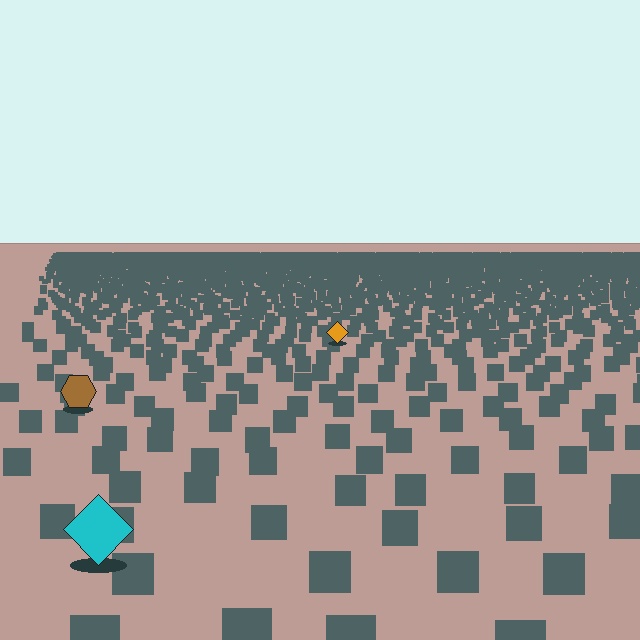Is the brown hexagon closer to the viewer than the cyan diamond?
No. The cyan diamond is closer — you can tell from the texture gradient: the ground texture is coarser near it.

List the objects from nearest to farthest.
From nearest to farthest: the cyan diamond, the brown hexagon, the orange diamond.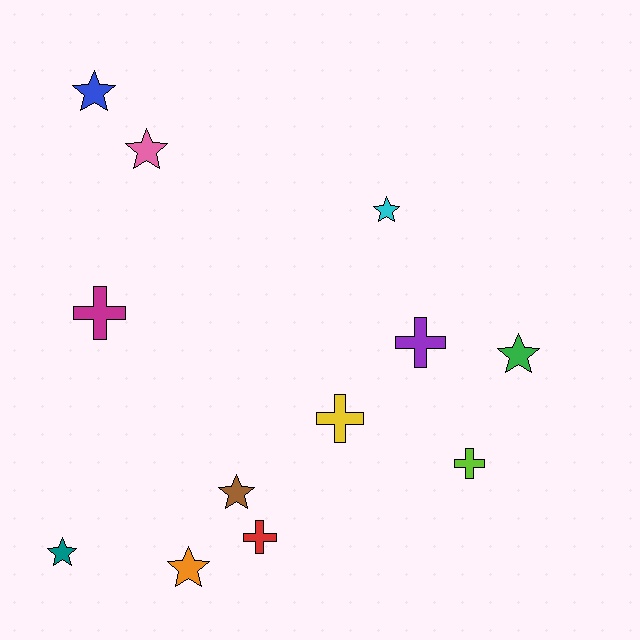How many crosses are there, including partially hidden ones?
There are 5 crosses.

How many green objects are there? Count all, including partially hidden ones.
There is 1 green object.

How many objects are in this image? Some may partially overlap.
There are 12 objects.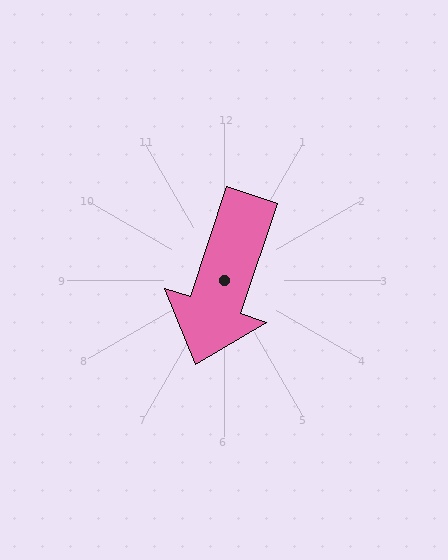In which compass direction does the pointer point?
South.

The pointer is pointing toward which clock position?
Roughly 7 o'clock.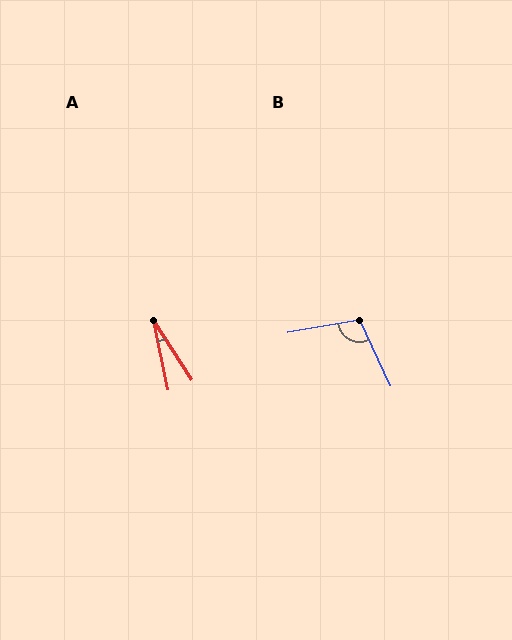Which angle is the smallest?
A, at approximately 21 degrees.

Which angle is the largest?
B, at approximately 105 degrees.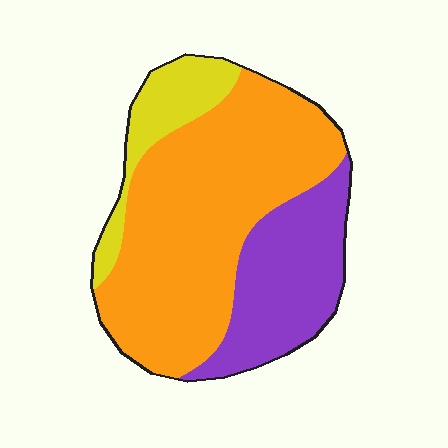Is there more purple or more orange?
Orange.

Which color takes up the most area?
Orange, at roughly 60%.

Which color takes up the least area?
Yellow, at roughly 15%.